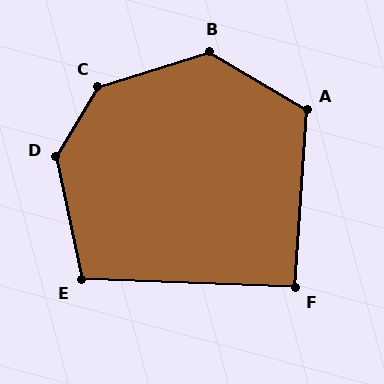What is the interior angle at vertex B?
Approximately 132 degrees (obtuse).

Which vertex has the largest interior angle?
C, at approximately 139 degrees.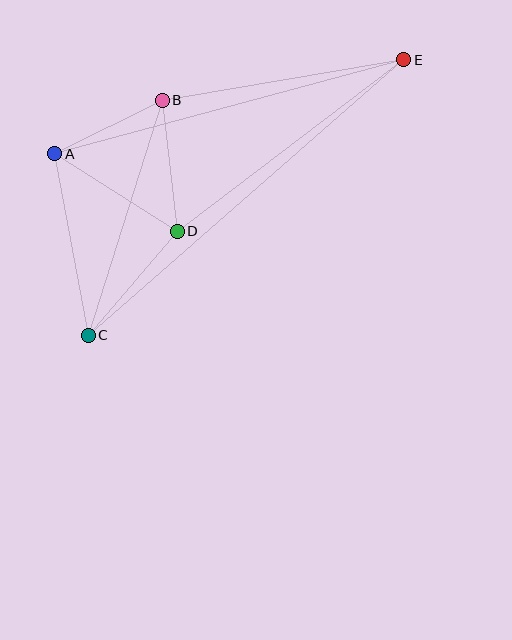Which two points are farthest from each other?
Points C and E are farthest from each other.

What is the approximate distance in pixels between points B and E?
The distance between B and E is approximately 245 pixels.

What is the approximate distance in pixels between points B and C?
The distance between B and C is approximately 246 pixels.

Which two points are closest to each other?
Points A and B are closest to each other.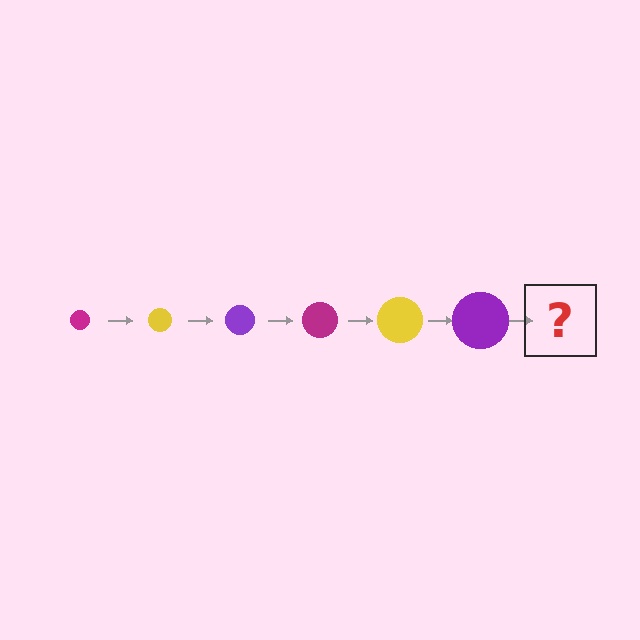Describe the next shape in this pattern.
It should be a magenta circle, larger than the previous one.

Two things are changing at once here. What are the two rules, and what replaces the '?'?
The two rules are that the circle grows larger each step and the color cycles through magenta, yellow, and purple. The '?' should be a magenta circle, larger than the previous one.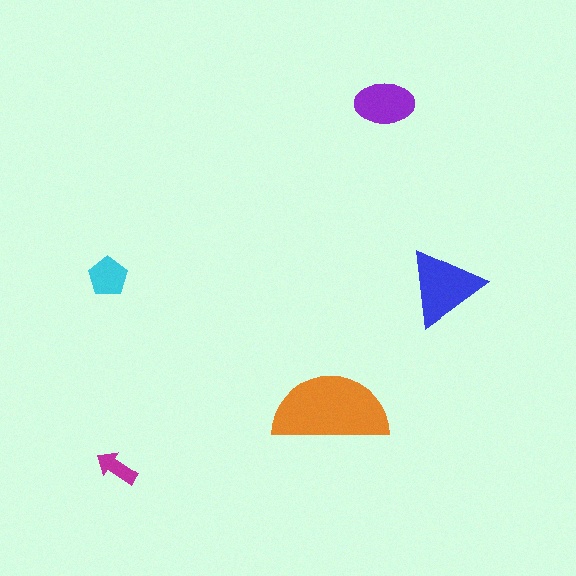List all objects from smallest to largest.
The magenta arrow, the cyan pentagon, the purple ellipse, the blue triangle, the orange semicircle.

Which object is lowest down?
The magenta arrow is bottommost.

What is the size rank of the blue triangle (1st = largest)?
2nd.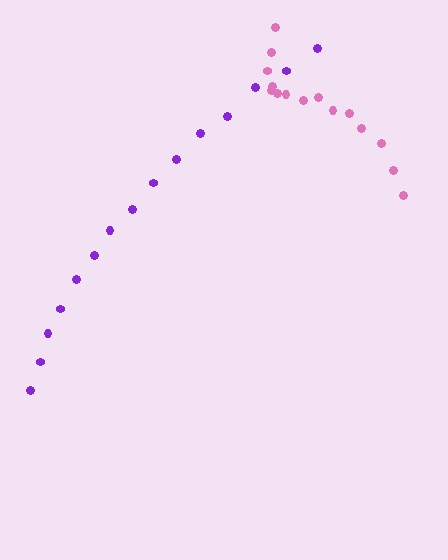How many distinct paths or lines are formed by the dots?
There are 2 distinct paths.